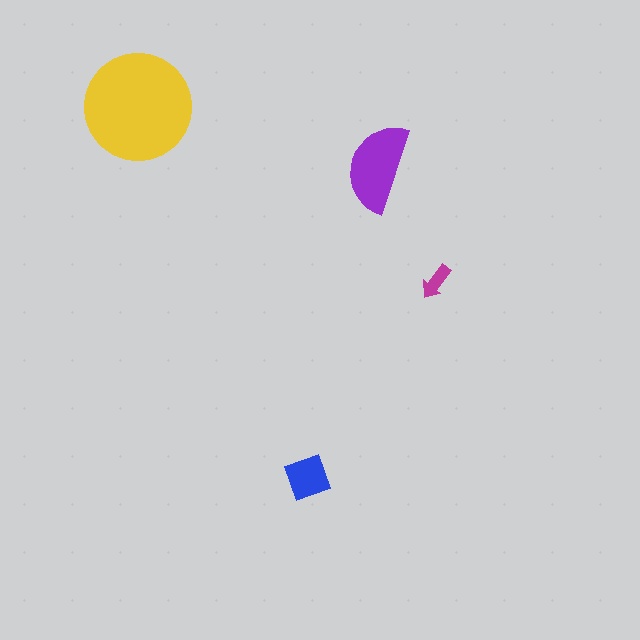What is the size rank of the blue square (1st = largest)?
3rd.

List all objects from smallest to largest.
The magenta arrow, the blue square, the purple semicircle, the yellow circle.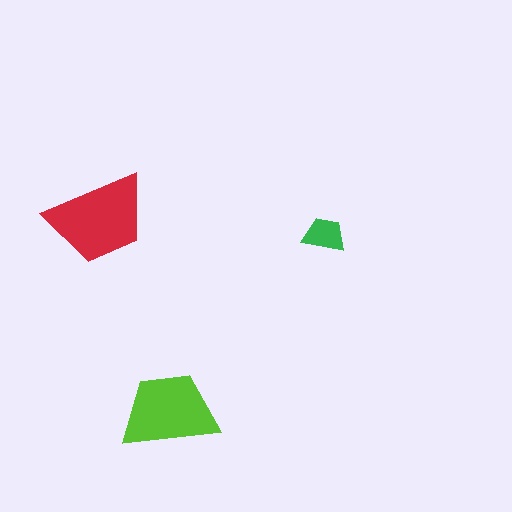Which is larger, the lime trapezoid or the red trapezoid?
The red one.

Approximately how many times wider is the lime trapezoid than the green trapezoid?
About 2.5 times wider.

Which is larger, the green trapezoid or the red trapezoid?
The red one.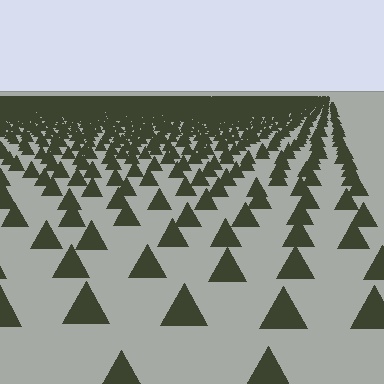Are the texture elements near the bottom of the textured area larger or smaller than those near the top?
Larger. Near the bottom, elements are closer to the viewer and appear at a bigger on-screen size.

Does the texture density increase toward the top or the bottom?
Density increases toward the top.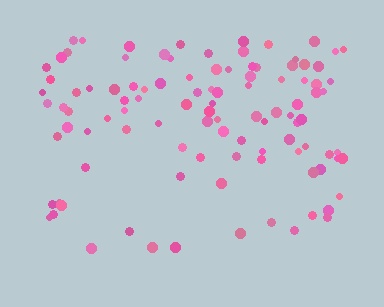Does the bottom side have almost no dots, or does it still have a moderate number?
Still a moderate number, just noticeably fewer than the top.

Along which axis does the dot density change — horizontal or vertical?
Vertical.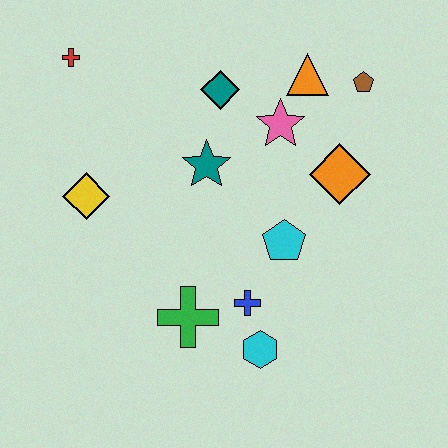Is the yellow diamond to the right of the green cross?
No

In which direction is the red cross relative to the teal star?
The red cross is to the left of the teal star.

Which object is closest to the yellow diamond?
The teal star is closest to the yellow diamond.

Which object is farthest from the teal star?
The cyan hexagon is farthest from the teal star.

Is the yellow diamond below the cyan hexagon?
No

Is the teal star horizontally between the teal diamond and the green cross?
Yes